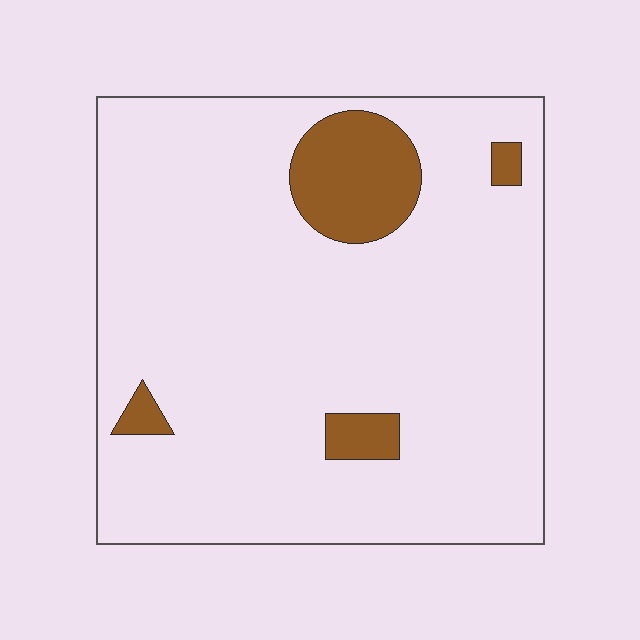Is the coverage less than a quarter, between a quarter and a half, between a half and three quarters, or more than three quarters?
Less than a quarter.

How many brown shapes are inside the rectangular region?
4.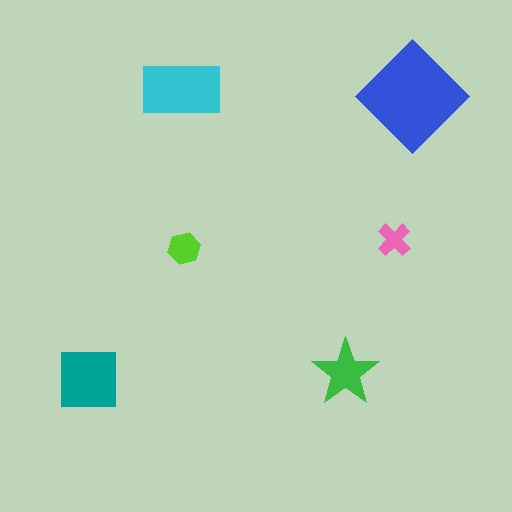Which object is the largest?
The blue diamond.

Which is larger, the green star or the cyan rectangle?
The cyan rectangle.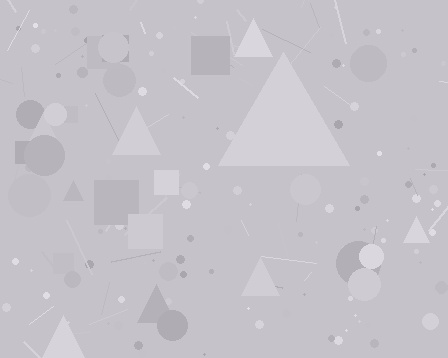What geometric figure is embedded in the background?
A triangle is embedded in the background.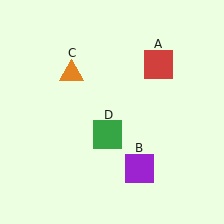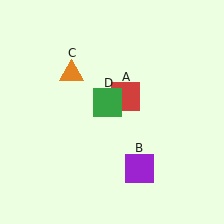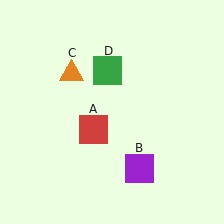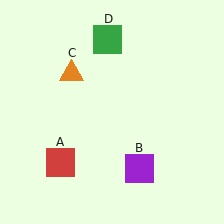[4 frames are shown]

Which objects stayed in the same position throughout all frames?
Purple square (object B) and orange triangle (object C) remained stationary.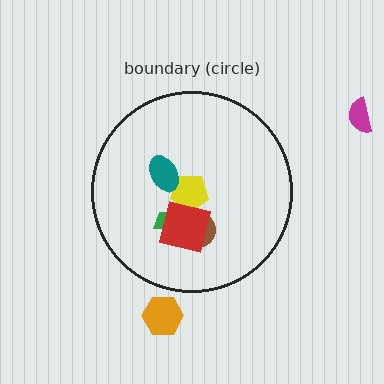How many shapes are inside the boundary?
5 inside, 2 outside.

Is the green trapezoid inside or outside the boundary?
Inside.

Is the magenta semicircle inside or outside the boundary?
Outside.